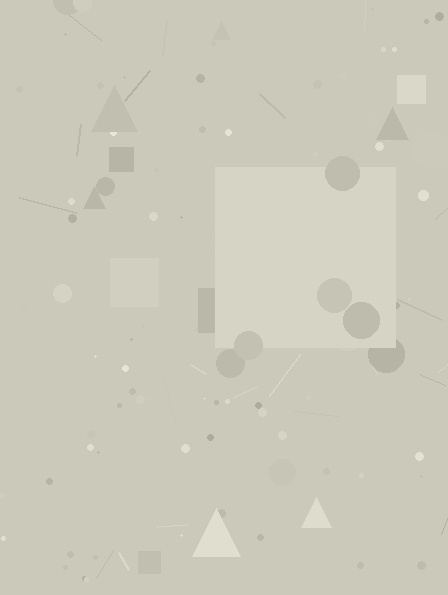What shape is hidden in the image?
A square is hidden in the image.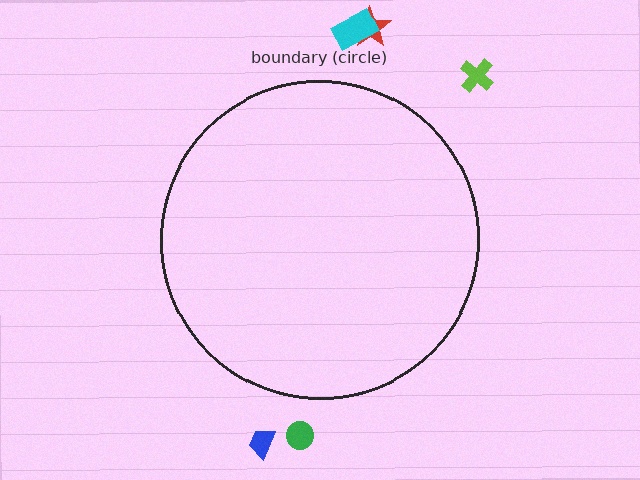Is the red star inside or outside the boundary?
Outside.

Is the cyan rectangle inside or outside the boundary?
Outside.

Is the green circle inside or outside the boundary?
Outside.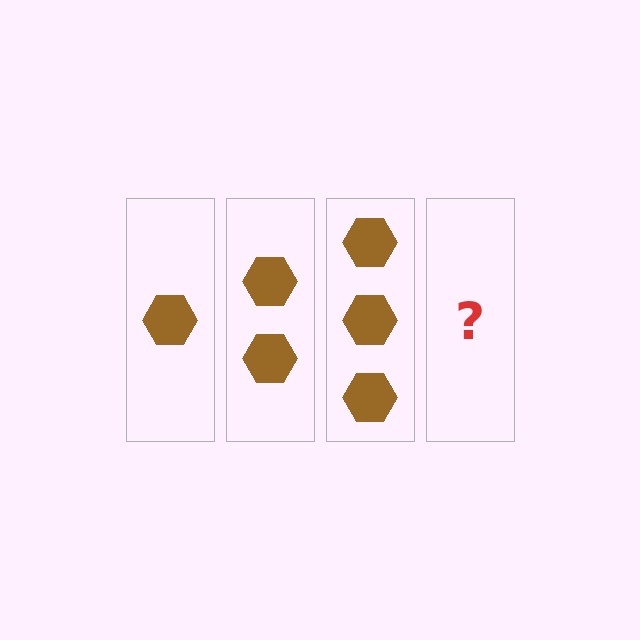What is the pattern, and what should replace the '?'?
The pattern is that each step adds one more hexagon. The '?' should be 4 hexagons.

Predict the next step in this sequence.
The next step is 4 hexagons.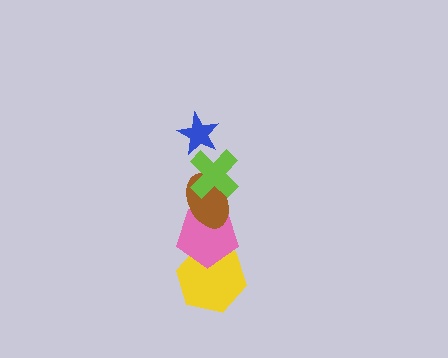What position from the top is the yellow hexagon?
The yellow hexagon is 5th from the top.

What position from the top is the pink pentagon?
The pink pentagon is 4th from the top.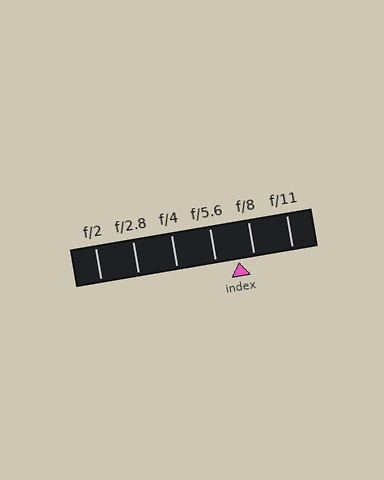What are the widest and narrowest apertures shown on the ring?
The widest aperture shown is f/2 and the narrowest is f/11.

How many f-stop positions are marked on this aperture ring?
There are 6 f-stop positions marked.